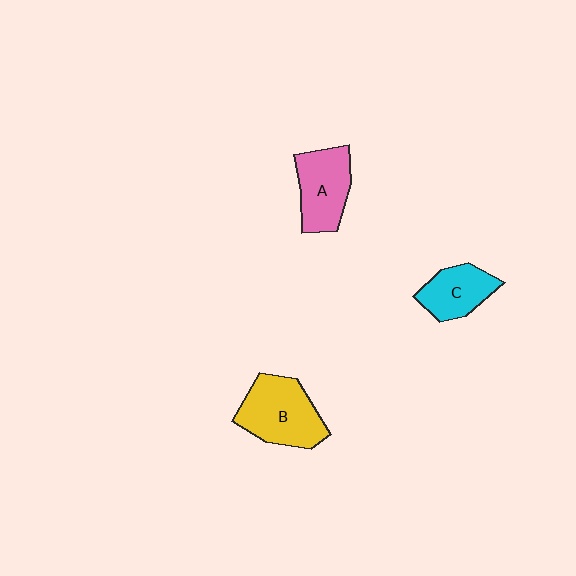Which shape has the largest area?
Shape B (yellow).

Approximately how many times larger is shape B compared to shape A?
Approximately 1.2 times.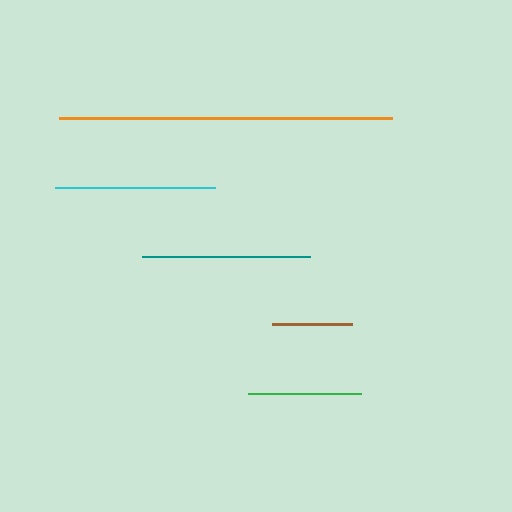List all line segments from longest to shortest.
From longest to shortest: orange, teal, cyan, green, brown.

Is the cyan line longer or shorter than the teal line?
The teal line is longer than the cyan line.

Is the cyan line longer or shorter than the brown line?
The cyan line is longer than the brown line.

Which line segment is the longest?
The orange line is the longest at approximately 333 pixels.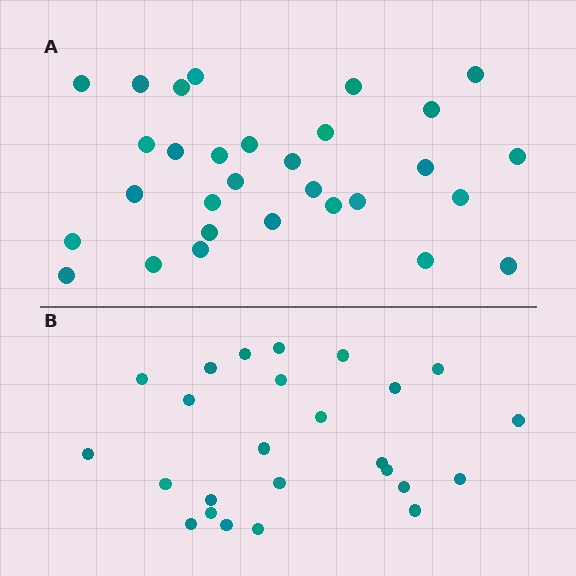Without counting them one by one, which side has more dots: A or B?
Region A (the top region) has more dots.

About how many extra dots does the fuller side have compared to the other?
Region A has about 5 more dots than region B.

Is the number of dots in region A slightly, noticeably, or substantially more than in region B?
Region A has only slightly more — the two regions are fairly close. The ratio is roughly 1.2 to 1.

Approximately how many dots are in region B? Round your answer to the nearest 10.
About 20 dots. (The exact count is 25, which rounds to 20.)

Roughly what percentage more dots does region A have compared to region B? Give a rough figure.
About 20% more.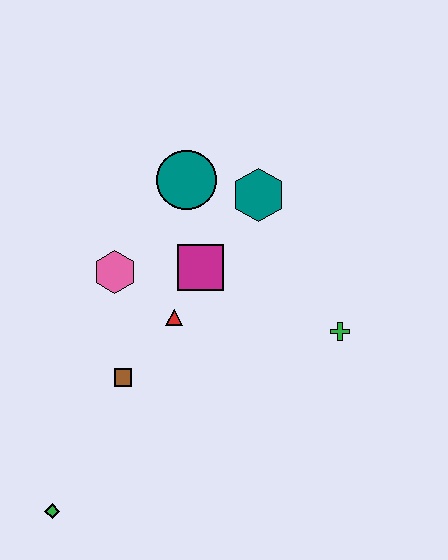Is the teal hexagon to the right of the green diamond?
Yes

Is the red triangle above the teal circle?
No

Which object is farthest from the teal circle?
The green diamond is farthest from the teal circle.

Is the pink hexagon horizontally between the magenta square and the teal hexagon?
No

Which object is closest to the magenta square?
The red triangle is closest to the magenta square.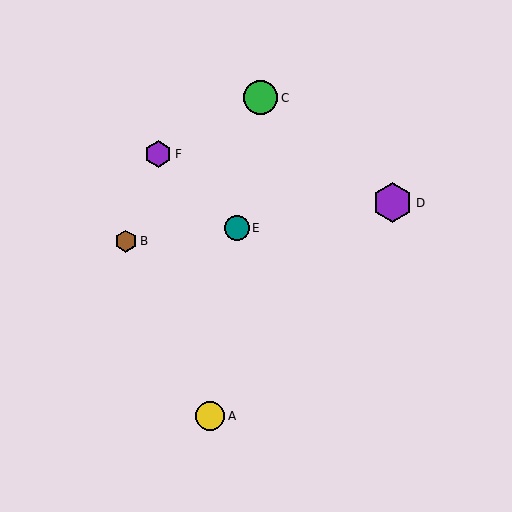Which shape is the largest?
The purple hexagon (labeled D) is the largest.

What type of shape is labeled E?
Shape E is a teal circle.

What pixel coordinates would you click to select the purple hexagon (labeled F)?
Click at (158, 154) to select the purple hexagon F.